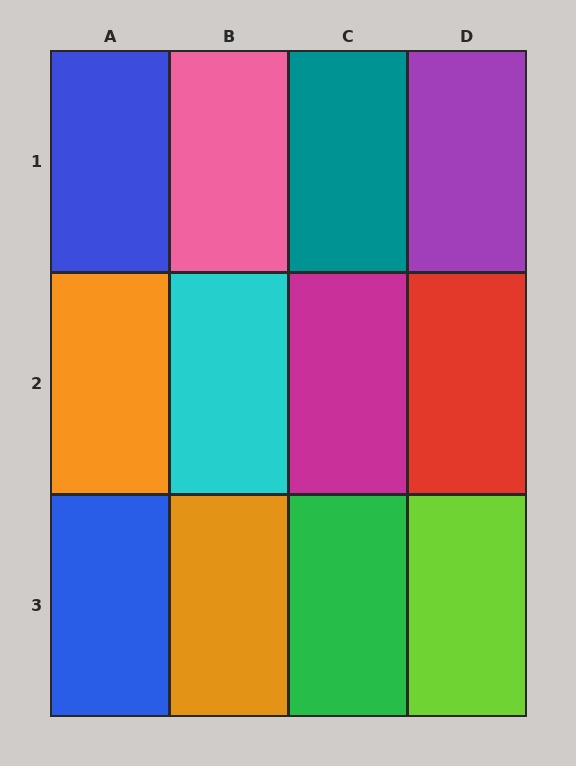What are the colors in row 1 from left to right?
Blue, pink, teal, purple.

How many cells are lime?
1 cell is lime.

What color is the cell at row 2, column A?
Orange.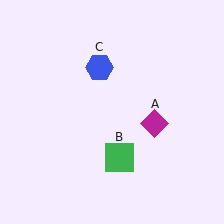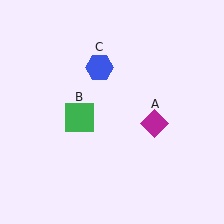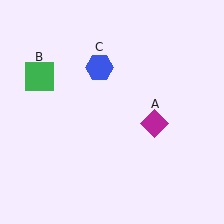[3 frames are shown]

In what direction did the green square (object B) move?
The green square (object B) moved up and to the left.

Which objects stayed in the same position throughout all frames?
Magenta diamond (object A) and blue hexagon (object C) remained stationary.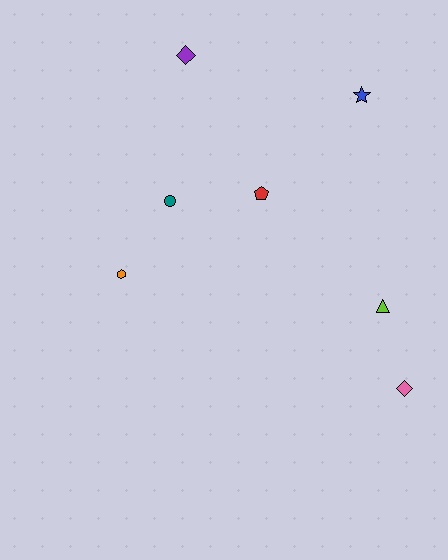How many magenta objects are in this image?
There are no magenta objects.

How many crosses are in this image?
There are no crosses.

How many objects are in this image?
There are 7 objects.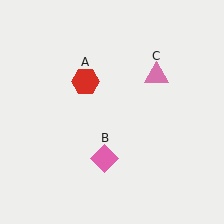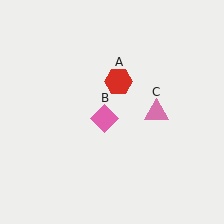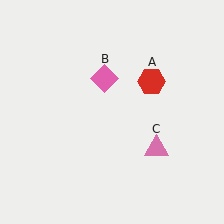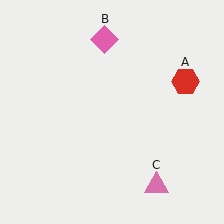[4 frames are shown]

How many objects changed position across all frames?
3 objects changed position: red hexagon (object A), pink diamond (object B), pink triangle (object C).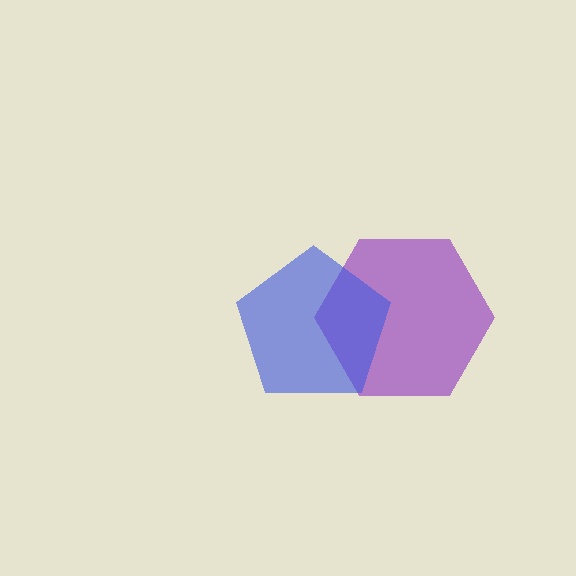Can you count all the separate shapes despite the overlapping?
Yes, there are 2 separate shapes.